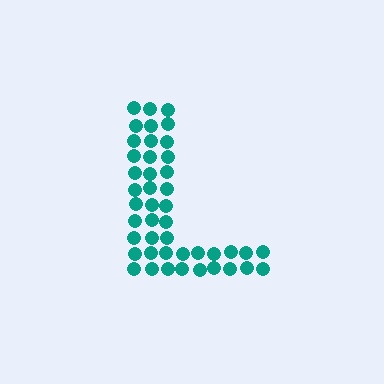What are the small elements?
The small elements are circles.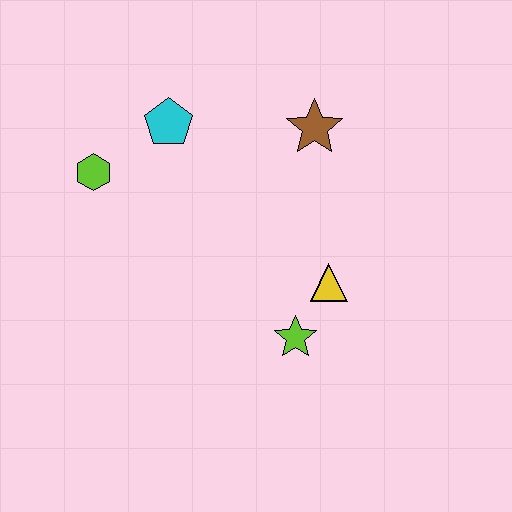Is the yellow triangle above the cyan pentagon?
No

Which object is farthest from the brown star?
The lime hexagon is farthest from the brown star.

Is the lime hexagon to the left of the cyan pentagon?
Yes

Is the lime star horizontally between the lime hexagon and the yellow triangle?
Yes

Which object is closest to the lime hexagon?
The cyan pentagon is closest to the lime hexagon.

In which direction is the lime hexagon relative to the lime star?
The lime hexagon is to the left of the lime star.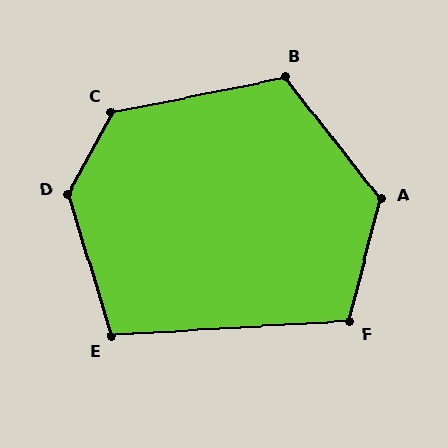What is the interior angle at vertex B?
Approximately 117 degrees (obtuse).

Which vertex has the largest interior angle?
D, at approximately 135 degrees.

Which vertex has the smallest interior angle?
E, at approximately 104 degrees.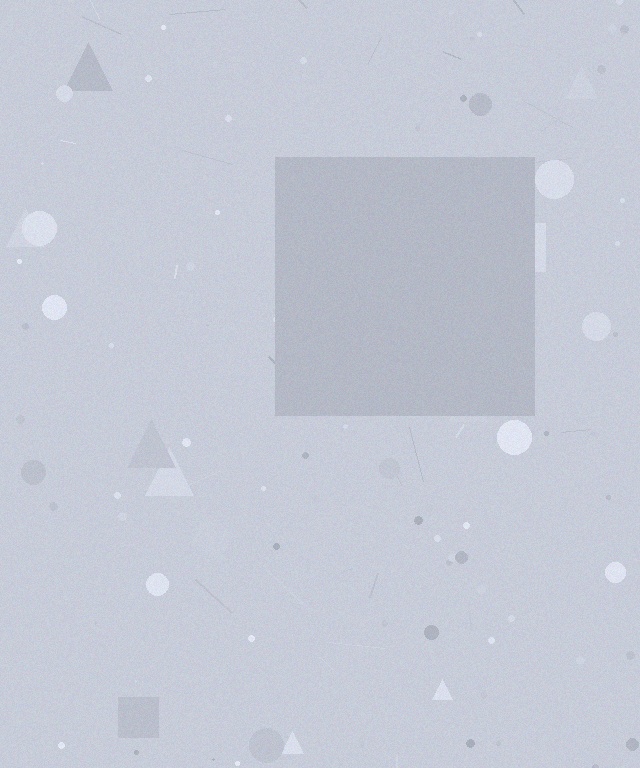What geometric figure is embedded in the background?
A square is embedded in the background.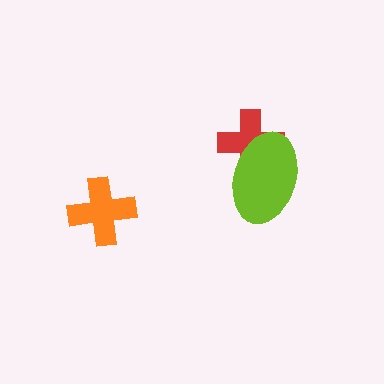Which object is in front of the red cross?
The lime ellipse is in front of the red cross.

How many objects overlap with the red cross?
1 object overlaps with the red cross.